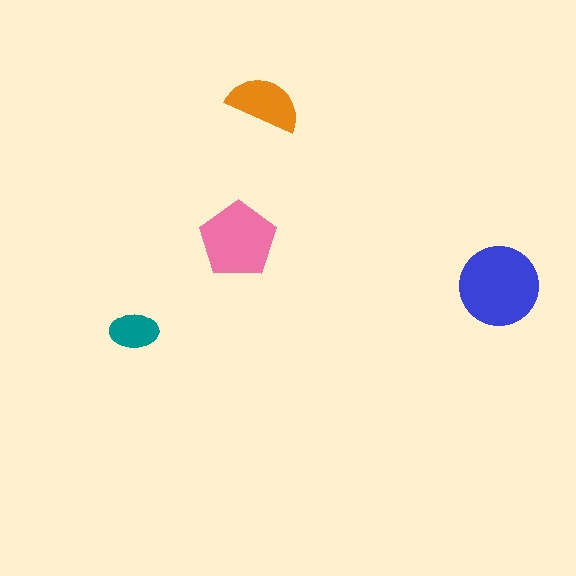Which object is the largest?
The blue circle.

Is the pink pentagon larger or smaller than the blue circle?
Smaller.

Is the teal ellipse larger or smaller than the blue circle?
Smaller.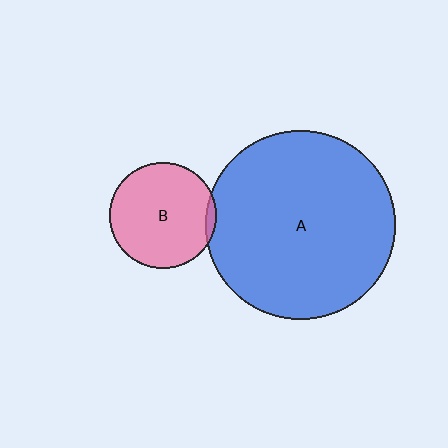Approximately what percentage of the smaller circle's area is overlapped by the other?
Approximately 5%.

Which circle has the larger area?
Circle A (blue).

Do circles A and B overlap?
Yes.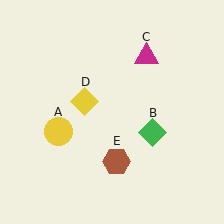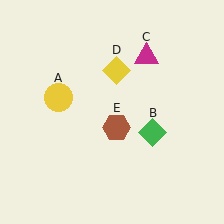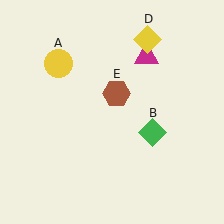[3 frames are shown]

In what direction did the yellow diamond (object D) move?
The yellow diamond (object D) moved up and to the right.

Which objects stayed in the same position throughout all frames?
Green diamond (object B) and magenta triangle (object C) remained stationary.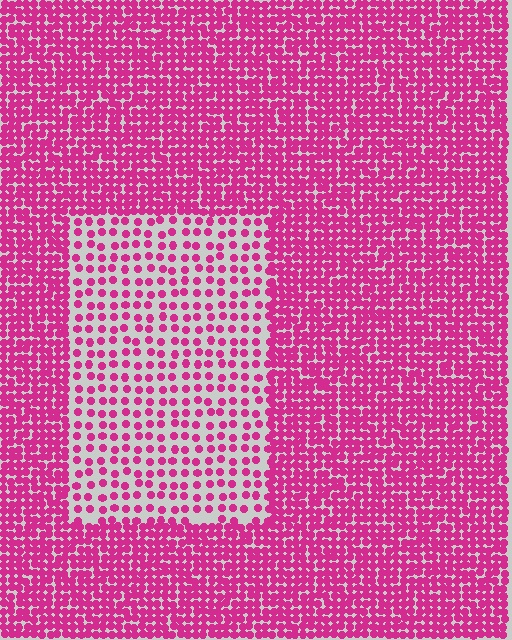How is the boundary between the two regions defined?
The boundary is defined by a change in element density (approximately 2.4x ratio). All elements are the same color, size, and shape.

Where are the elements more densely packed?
The elements are more densely packed outside the rectangle boundary.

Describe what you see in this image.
The image contains small magenta elements arranged at two different densities. A rectangle-shaped region is visible where the elements are less densely packed than the surrounding area.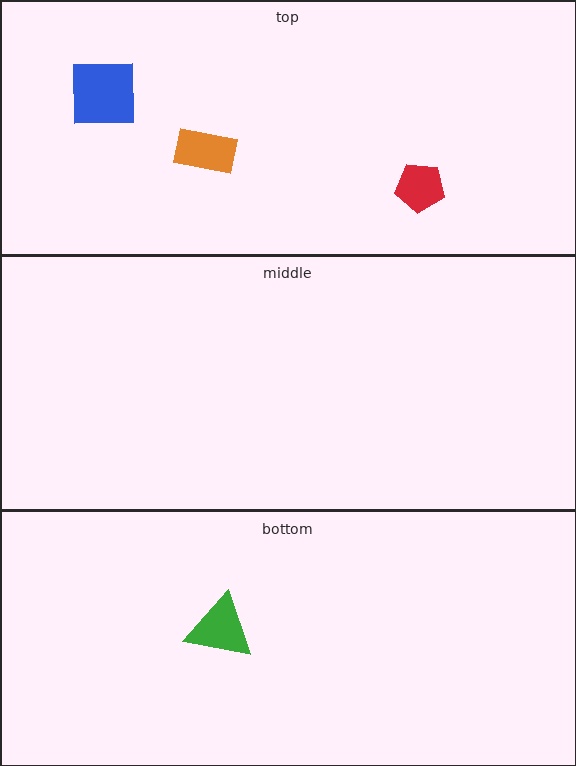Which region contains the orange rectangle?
The top region.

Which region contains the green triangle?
The bottom region.